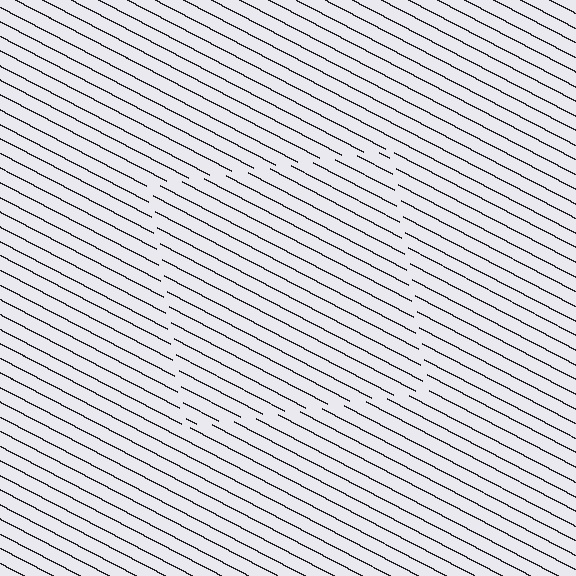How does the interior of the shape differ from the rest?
The interior of the shape contains the same grating, shifted by half a period — the contour is defined by the phase discontinuity where line-ends from the inner and outer gratings abut.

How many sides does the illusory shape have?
4 sides — the line-ends trace a square.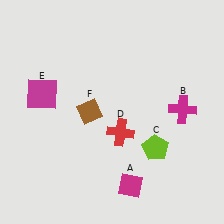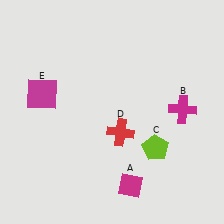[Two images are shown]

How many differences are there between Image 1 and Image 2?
There is 1 difference between the two images.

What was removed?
The brown diamond (F) was removed in Image 2.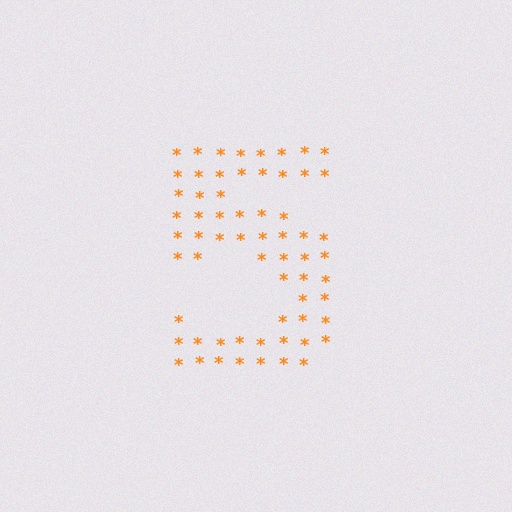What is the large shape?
The large shape is the digit 5.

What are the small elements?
The small elements are asterisks.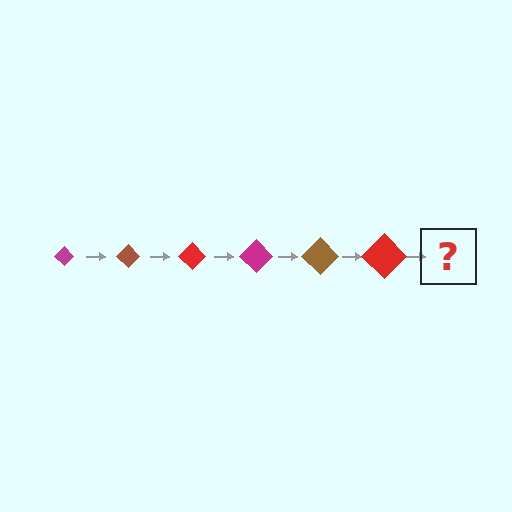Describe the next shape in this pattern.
It should be a magenta diamond, larger than the previous one.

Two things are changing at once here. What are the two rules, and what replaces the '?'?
The two rules are that the diamond grows larger each step and the color cycles through magenta, brown, and red. The '?' should be a magenta diamond, larger than the previous one.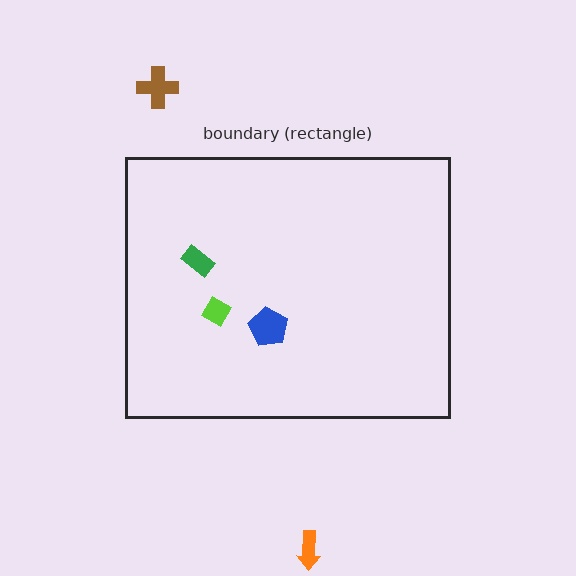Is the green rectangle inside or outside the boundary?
Inside.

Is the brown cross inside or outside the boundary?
Outside.